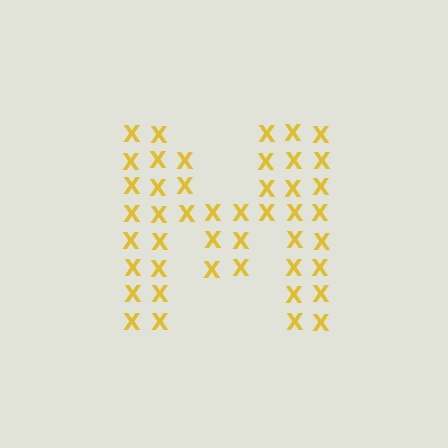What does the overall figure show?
The overall figure shows the letter M.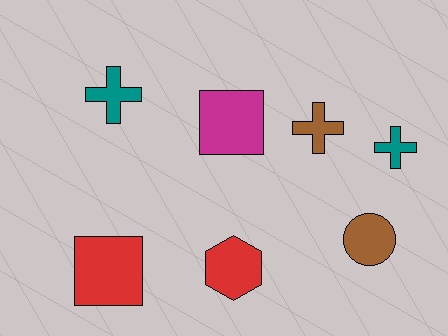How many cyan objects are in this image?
There are no cyan objects.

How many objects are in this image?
There are 7 objects.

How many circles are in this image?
There is 1 circle.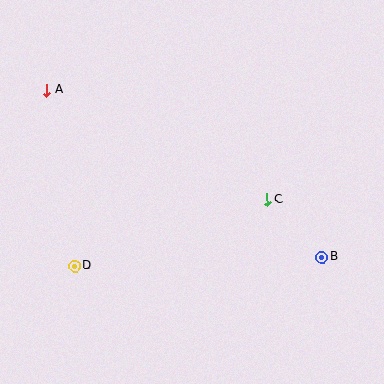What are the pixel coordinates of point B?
Point B is at (322, 257).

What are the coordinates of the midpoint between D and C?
The midpoint between D and C is at (171, 233).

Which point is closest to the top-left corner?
Point A is closest to the top-left corner.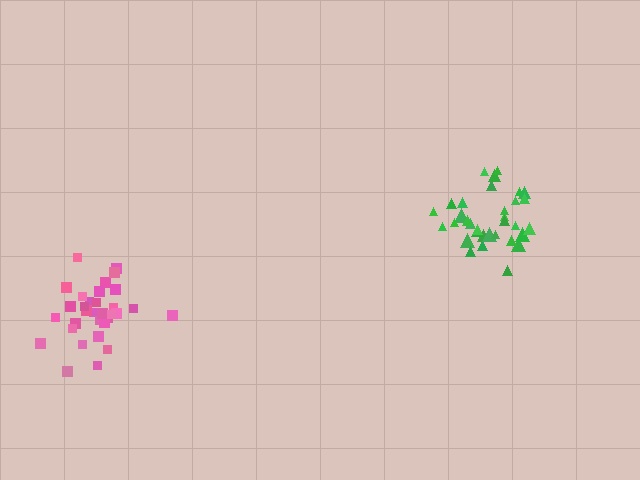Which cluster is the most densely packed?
Pink.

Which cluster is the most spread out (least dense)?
Green.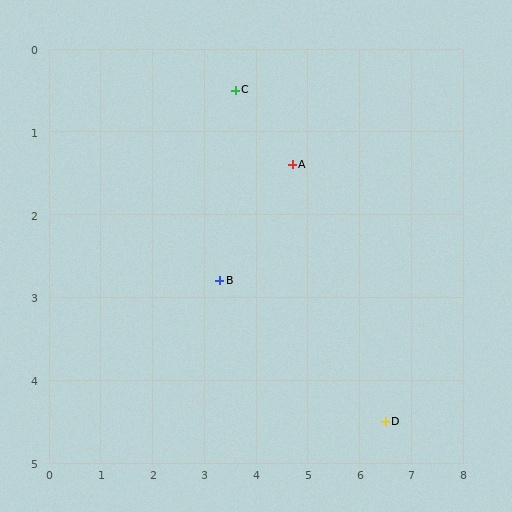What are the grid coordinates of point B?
Point B is at approximately (3.3, 2.8).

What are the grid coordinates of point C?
Point C is at approximately (3.6, 0.5).